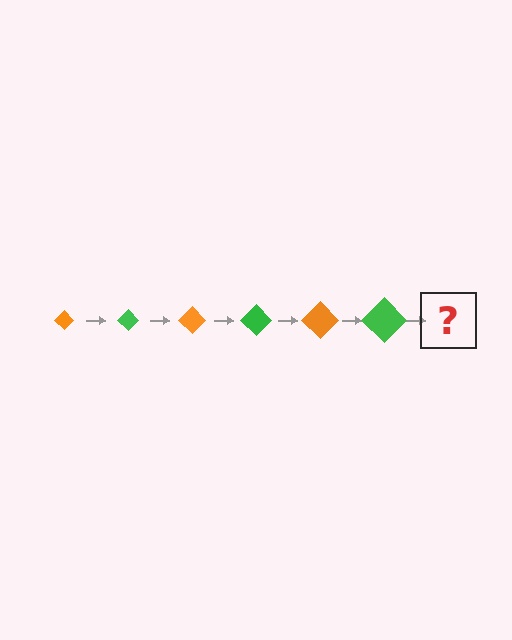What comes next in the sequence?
The next element should be an orange diamond, larger than the previous one.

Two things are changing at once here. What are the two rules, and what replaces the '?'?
The two rules are that the diamond grows larger each step and the color cycles through orange and green. The '?' should be an orange diamond, larger than the previous one.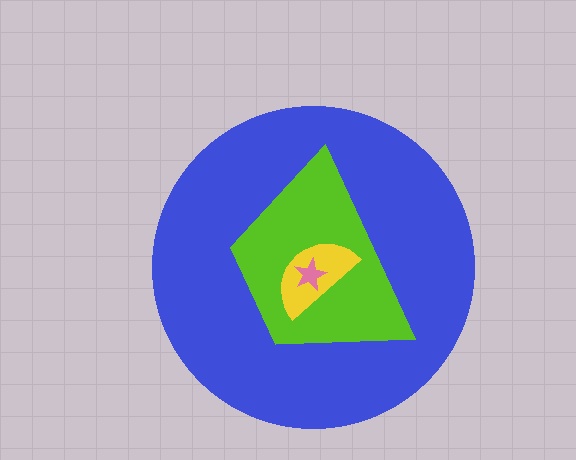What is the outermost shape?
The blue circle.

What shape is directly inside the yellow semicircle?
The pink star.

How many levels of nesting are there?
4.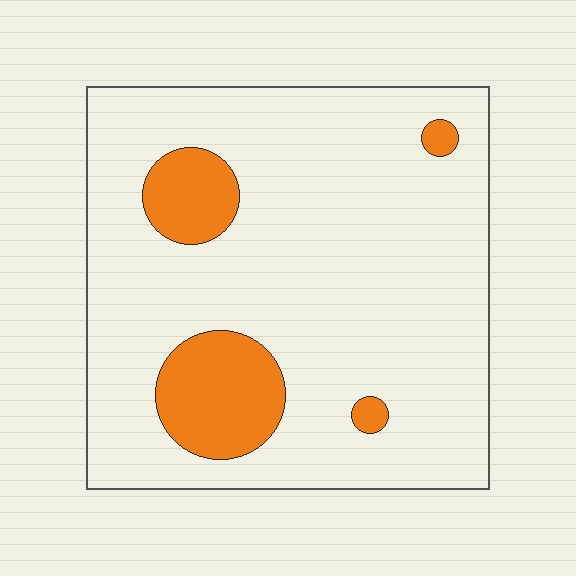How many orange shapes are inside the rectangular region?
4.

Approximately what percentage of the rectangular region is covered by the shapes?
Approximately 15%.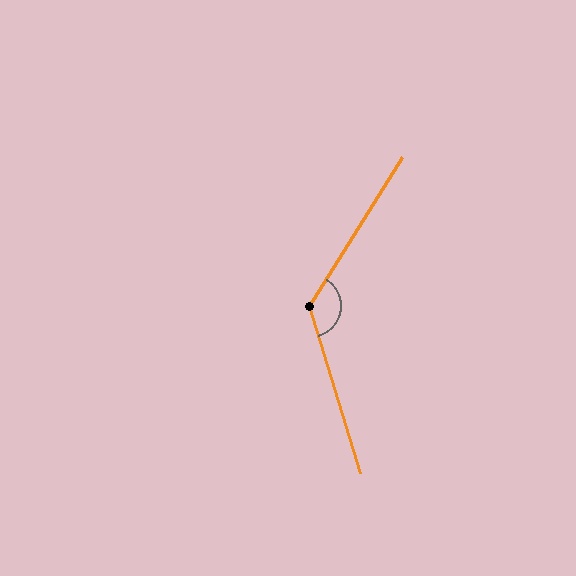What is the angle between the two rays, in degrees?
Approximately 131 degrees.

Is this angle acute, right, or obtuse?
It is obtuse.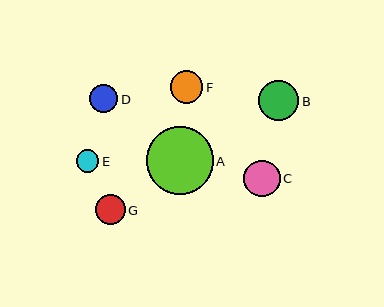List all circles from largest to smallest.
From largest to smallest: A, B, C, F, G, D, E.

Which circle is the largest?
Circle A is the largest with a size of approximately 67 pixels.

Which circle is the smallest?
Circle E is the smallest with a size of approximately 23 pixels.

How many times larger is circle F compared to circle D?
Circle F is approximately 1.1 times the size of circle D.